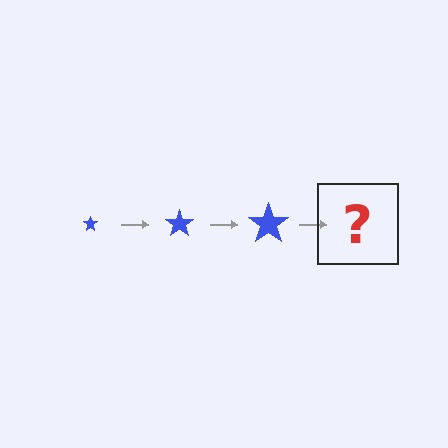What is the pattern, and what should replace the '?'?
The pattern is that the star gets progressively larger each step. The '?' should be a blue star, larger than the previous one.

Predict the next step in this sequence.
The next step is a blue star, larger than the previous one.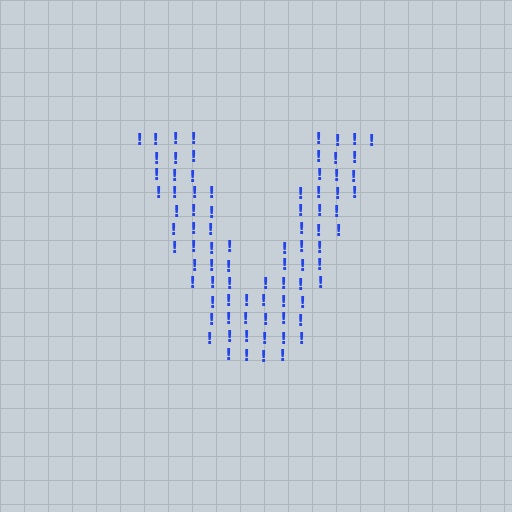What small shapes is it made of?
It is made of small exclamation marks.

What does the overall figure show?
The overall figure shows the letter V.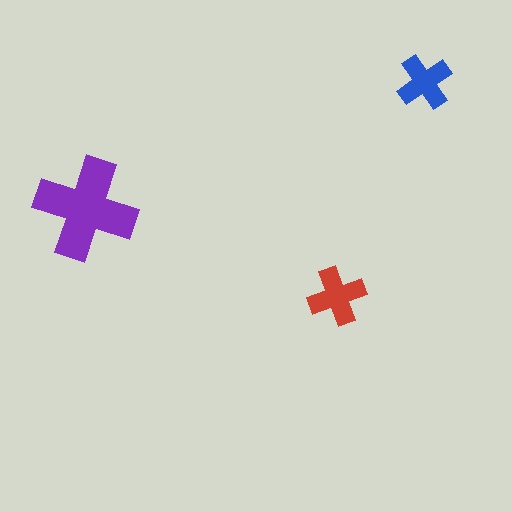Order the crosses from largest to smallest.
the purple one, the red one, the blue one.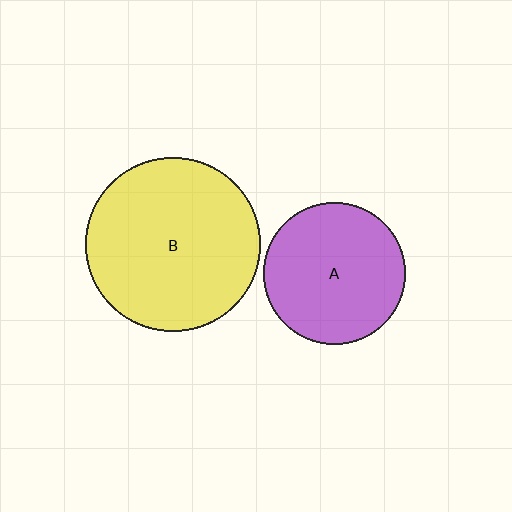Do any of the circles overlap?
No, none of the circles overlap.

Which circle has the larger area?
Circle B (yellow).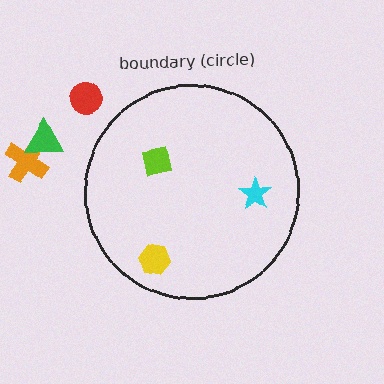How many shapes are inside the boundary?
3 inside, 3 outside.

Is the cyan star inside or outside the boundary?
Inside.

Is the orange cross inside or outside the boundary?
Outside.